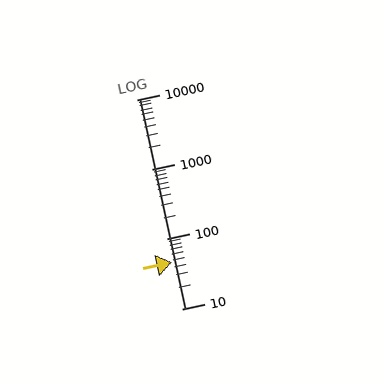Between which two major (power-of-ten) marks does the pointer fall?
The pointer is between 10 and 100.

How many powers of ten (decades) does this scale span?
The scale spans 3 decades, from 10 to 10000.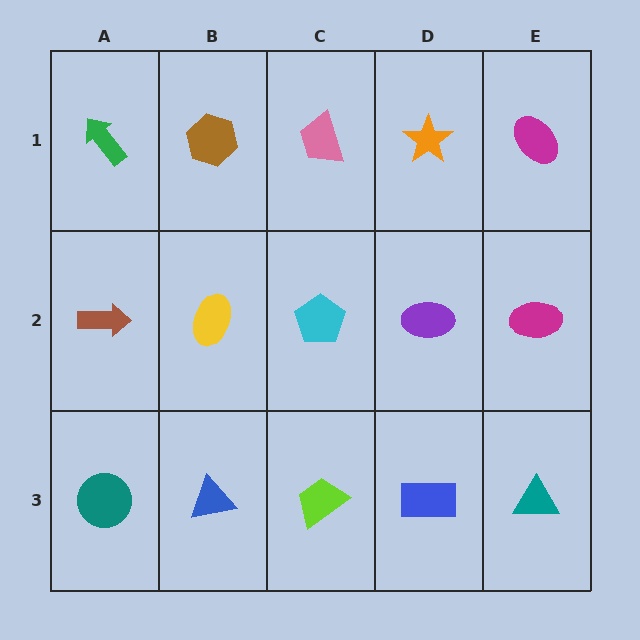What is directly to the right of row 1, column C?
An orange star.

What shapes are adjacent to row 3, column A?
A brown arrow (row 2, column A), a blue triangle (row 3, column B).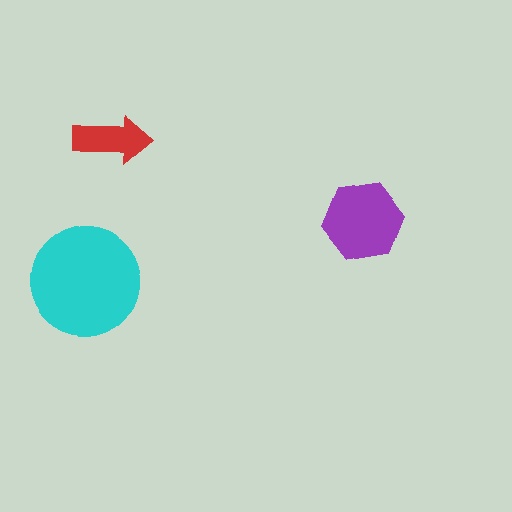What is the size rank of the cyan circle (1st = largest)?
1st.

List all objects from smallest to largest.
The red arrow, the purple hexagon, the cyan circle.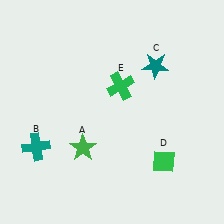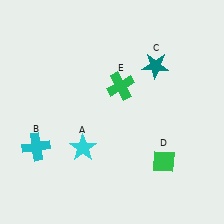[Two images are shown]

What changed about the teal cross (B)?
In Image 1, B is teal. In Image 2, it changed to cyan.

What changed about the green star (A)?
In Image 1, A is green. In Image 2, it changed to cyan.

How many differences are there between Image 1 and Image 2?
There are 2 differences between the two images.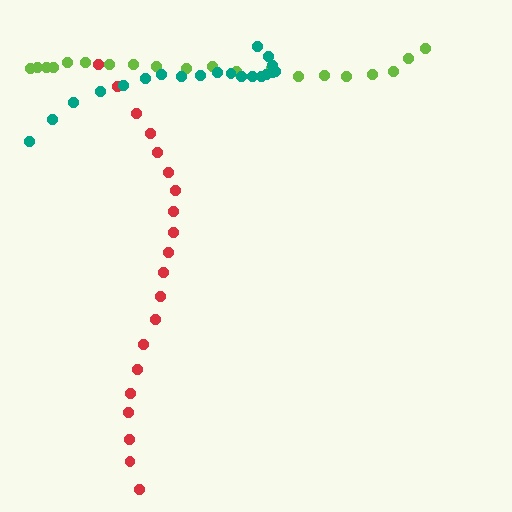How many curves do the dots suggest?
There are 3 distinct paths.